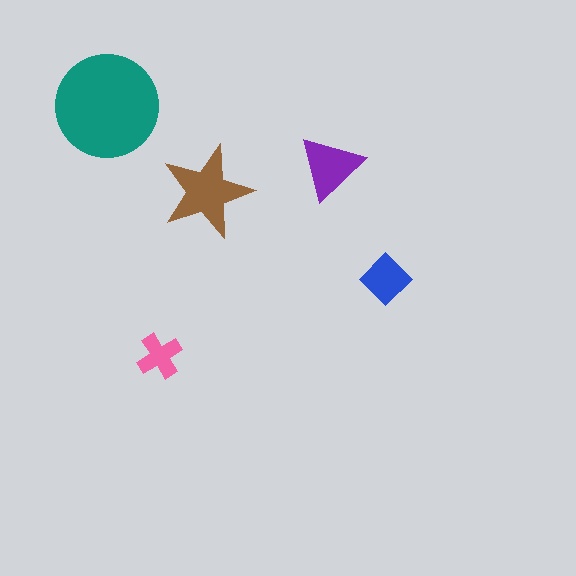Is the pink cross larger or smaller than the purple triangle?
Smaller.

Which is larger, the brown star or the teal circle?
The teal circle.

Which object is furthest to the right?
The blue diamond is rightmost.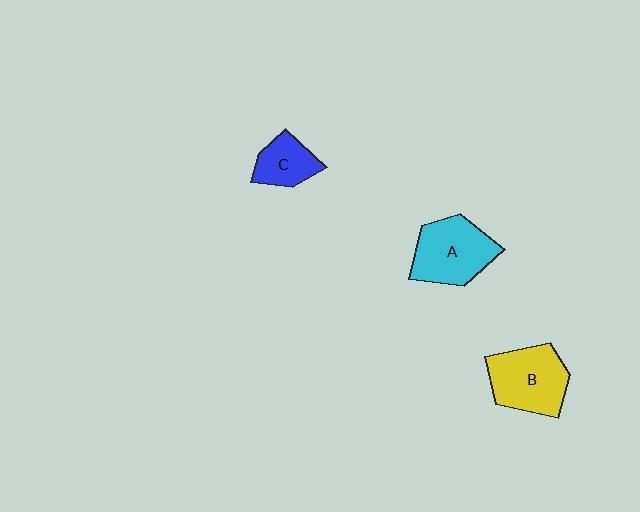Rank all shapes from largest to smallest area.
From largest to smallest: A (cyan), B (yellow), C (blue).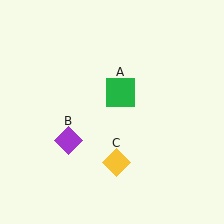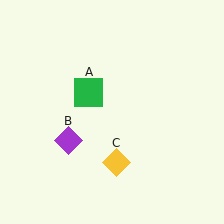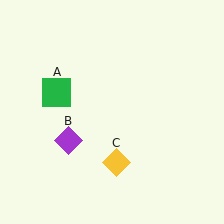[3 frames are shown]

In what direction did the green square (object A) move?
The green square (object A) moved left.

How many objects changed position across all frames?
1 object changed position: green square (object A).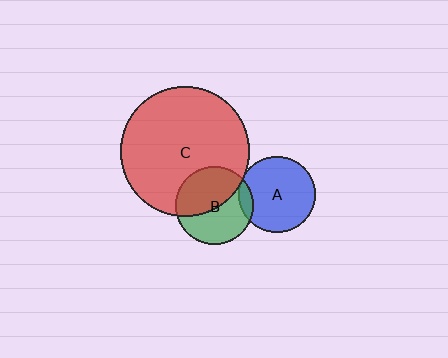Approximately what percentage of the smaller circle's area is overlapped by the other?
Approximately 10%.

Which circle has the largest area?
Circle C (red).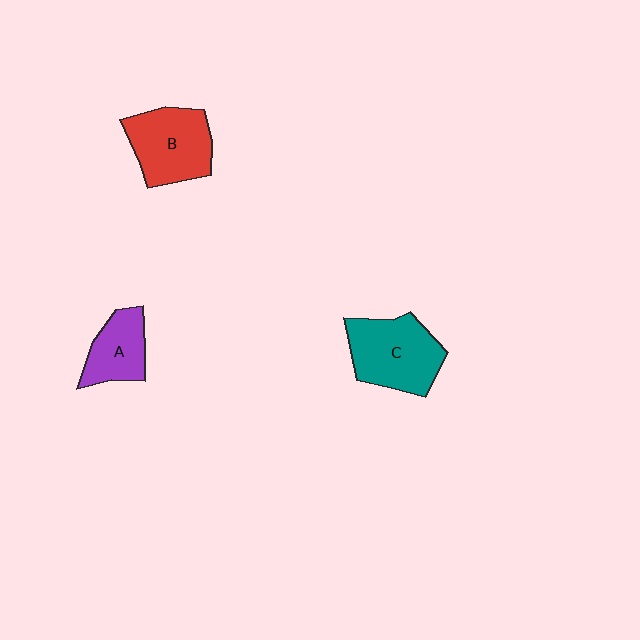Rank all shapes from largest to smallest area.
From largest to smallest: C (teal), B (red), A (purple).